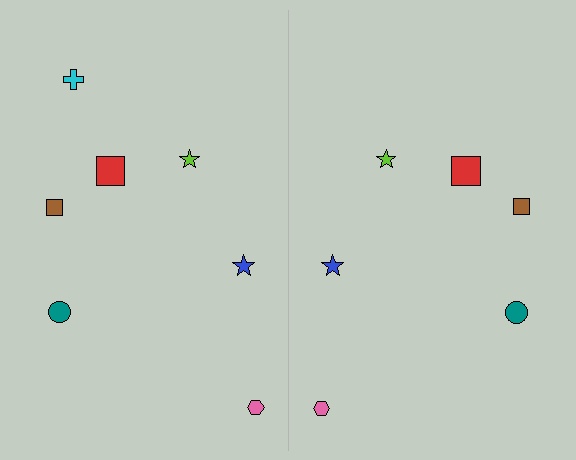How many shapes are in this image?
There are 13 shapes in this image.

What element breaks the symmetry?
A cyan cross is missing from the right side.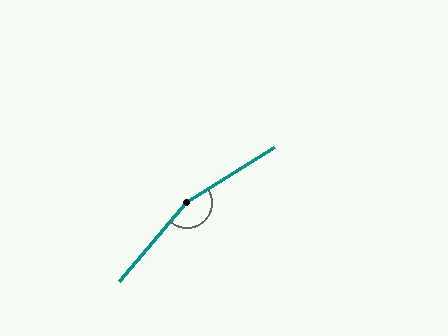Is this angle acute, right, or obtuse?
It is obtuse.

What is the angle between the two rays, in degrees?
Approximately 163 degrees.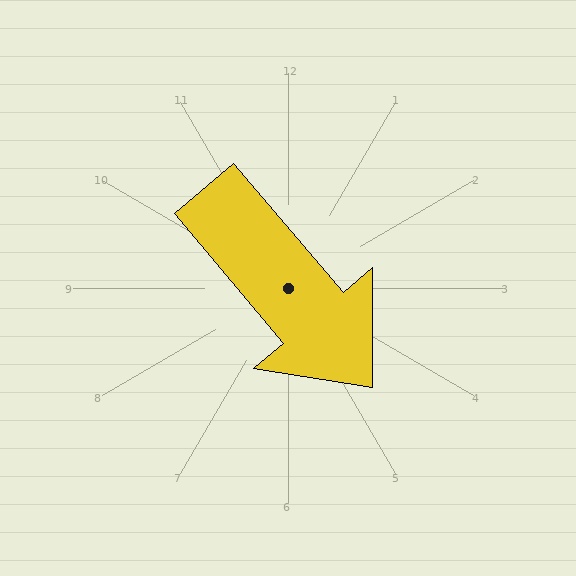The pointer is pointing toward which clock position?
Roughly 5 o'clock.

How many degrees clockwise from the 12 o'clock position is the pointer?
Approximately 140 degrees.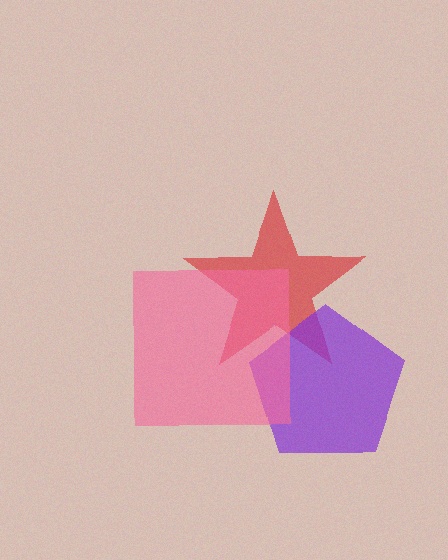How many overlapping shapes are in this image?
There are 3 overlapping shapes in the image.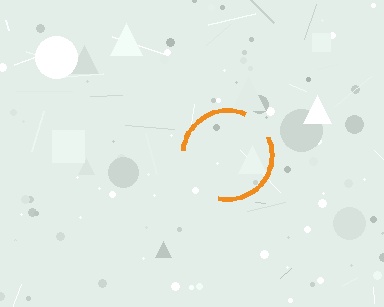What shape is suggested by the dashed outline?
The dashed outline suggests a circle.